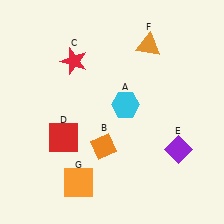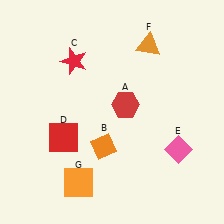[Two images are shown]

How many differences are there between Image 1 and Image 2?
There are 2 differences between the two images.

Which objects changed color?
A changed from cyan to red. E changed from purple to pink.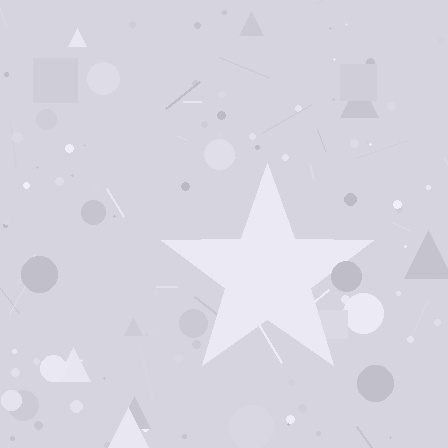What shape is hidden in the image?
A star is hidden in the image.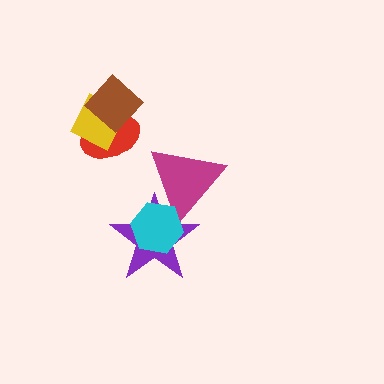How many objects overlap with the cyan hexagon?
2 objects overlap with the cyan hexagon.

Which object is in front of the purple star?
The cyan hexagon is in front of the purple star.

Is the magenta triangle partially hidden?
Yes, it is partially covered by another shape.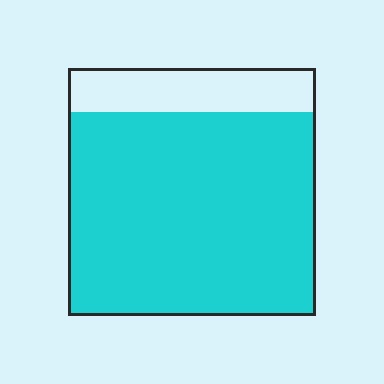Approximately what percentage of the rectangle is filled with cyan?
Approximately 80%.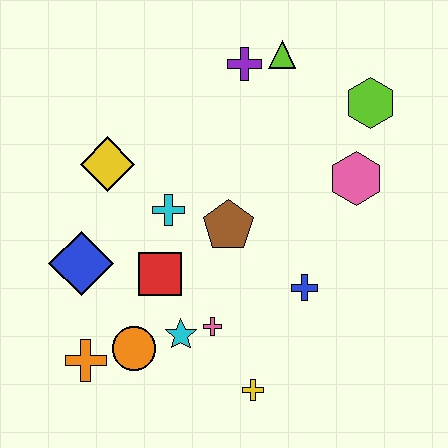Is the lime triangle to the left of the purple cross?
No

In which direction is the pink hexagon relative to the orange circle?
The pink hexagon is to the right of the orange circle.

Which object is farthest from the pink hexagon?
The orange cross is farthest from the pink hexagon.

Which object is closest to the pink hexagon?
The lime hexagon is closest to the pink hexagon.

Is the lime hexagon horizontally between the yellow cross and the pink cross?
No